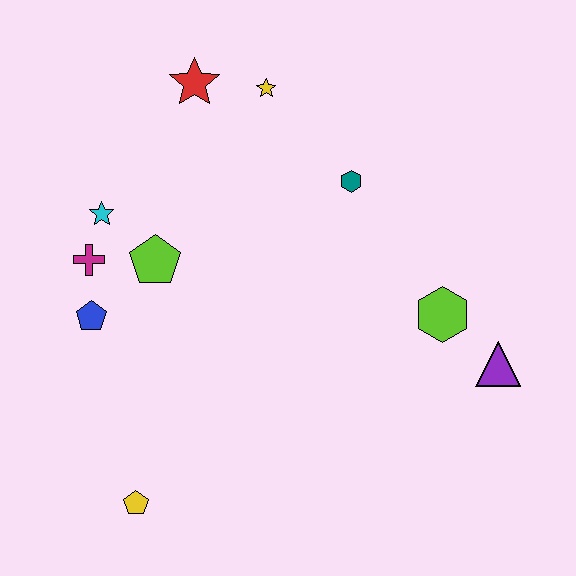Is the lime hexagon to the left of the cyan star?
No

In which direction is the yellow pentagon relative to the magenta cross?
The yellow pentagon is below the magenta cross.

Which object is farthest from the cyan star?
The purple triangle is farthest from the cyan star.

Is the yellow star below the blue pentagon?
No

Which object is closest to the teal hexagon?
The yellow star is closest to the teal hexagon.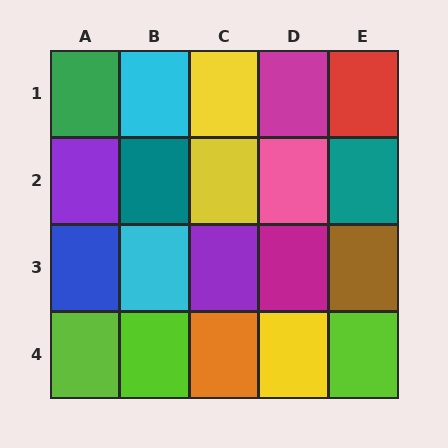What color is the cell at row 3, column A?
Blue.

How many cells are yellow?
3 cells are yellow.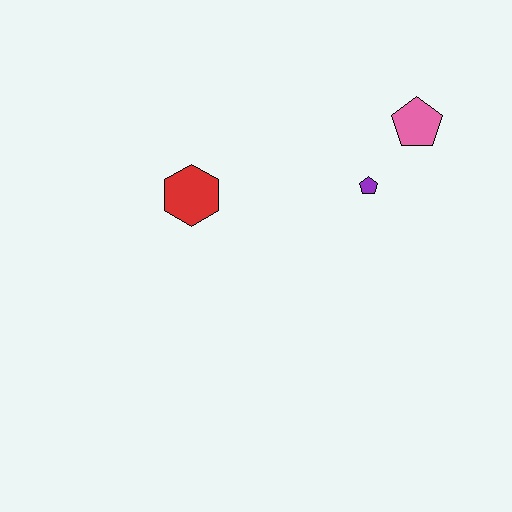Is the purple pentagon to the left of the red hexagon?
No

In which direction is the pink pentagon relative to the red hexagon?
The pink pentagon is to the right of the red hexagon.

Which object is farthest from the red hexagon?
The pink pentagon is farthest from the red hexagon.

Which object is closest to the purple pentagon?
The pink pentagon is closest to the purple pentagon.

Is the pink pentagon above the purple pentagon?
Yes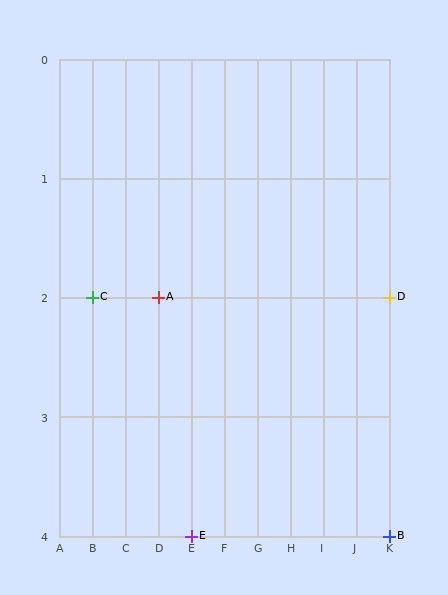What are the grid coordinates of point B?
Point B is at grid coordinates (K, 4).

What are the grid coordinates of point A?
Point A is at grid coordinates (D, 2).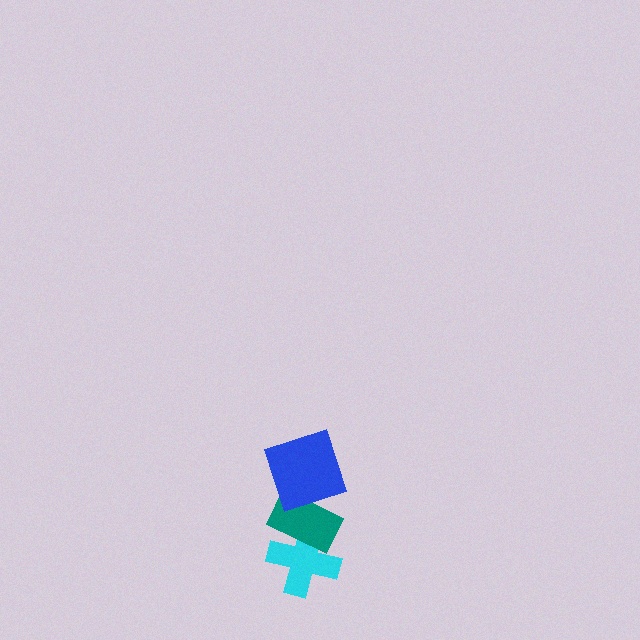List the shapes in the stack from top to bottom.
From top to bottom: the blue square, the teal rectangle, the cyan cross.